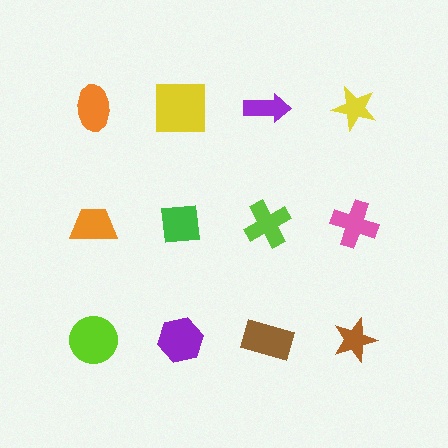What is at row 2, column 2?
A green square.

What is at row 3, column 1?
A lime circle.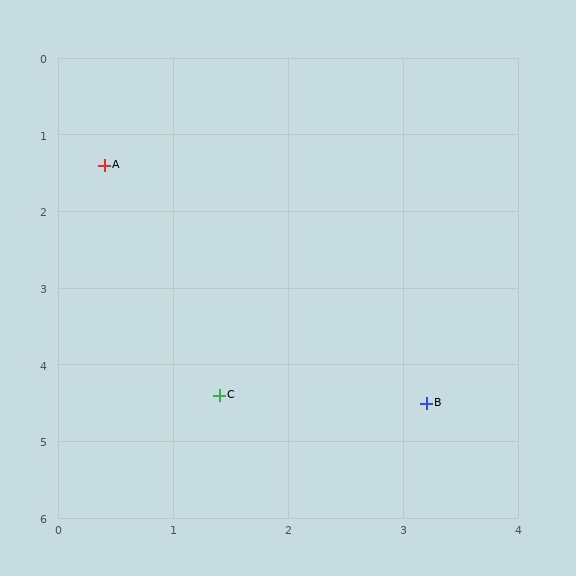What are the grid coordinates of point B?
Point B is at approximately (3.2, 4.5).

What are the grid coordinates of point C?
Point C is at approximately (1.4, 4.4).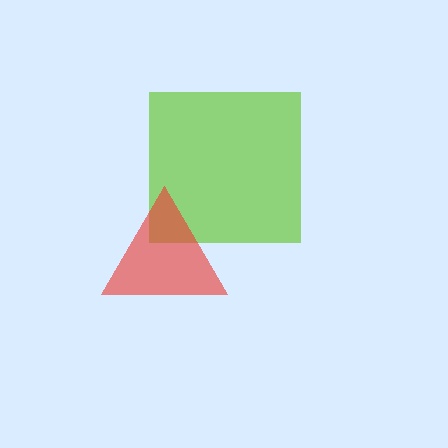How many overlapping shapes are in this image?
There are 2 overlapping shapes in the image.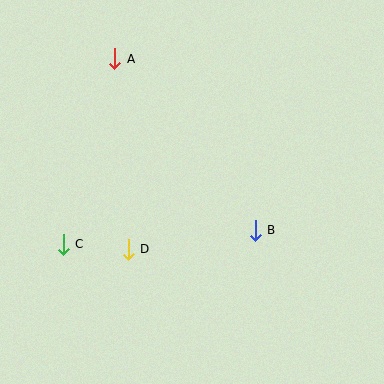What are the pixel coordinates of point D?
Point D is at (128, 249).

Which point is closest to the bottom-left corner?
Point C is closest to the bottom-left corner.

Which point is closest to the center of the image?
Point B at (255, 230) is closest to the center.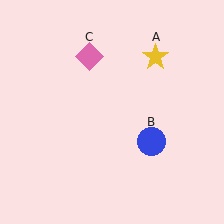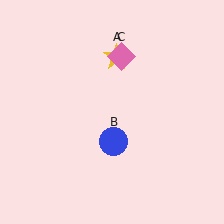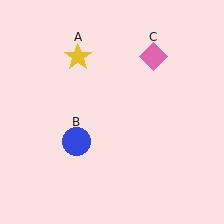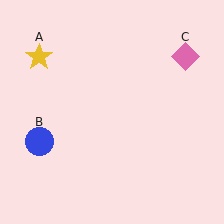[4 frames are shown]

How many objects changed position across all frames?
3 objects changed position: yellow star (object A), blue circle (object B), pink diamond (object C).